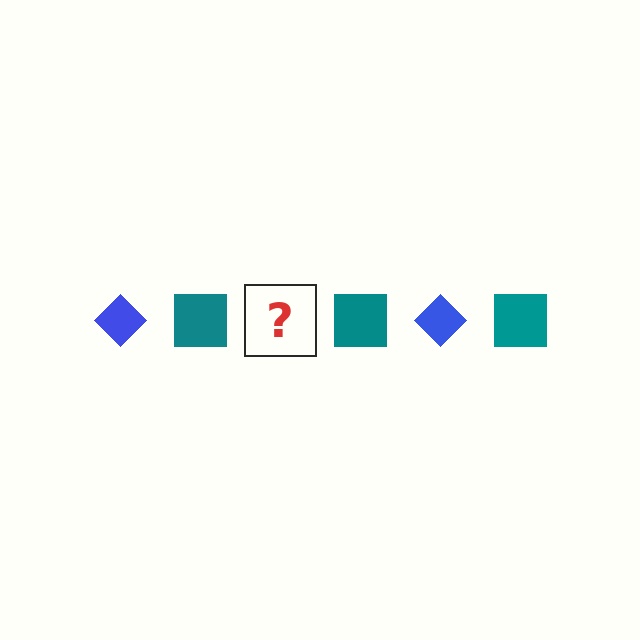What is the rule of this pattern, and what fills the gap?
The rule is that the pattern alternates between blue diamond and teal square. The gap should be filled with a blue diamond.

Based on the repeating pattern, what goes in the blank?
The blank should be a blue diamond.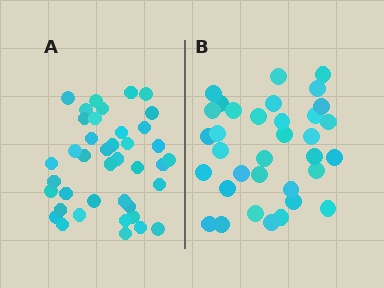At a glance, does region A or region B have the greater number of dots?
Region A (the left region) has more dots.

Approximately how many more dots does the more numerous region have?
Region A has about 6 more dots than region B.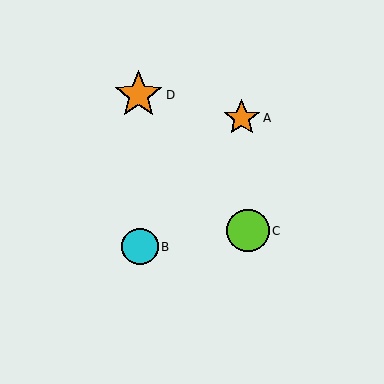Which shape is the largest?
The orange star (labeled D) is the largest.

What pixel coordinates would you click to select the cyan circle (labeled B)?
Click at (140, 247) to select the cyan circle B.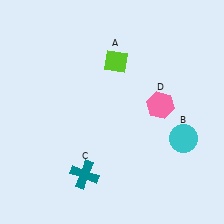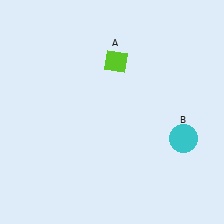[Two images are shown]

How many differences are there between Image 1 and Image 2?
There are 2 differences between the two images.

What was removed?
The pink hexagon (D), the teal cross (C) were removed in Image 2.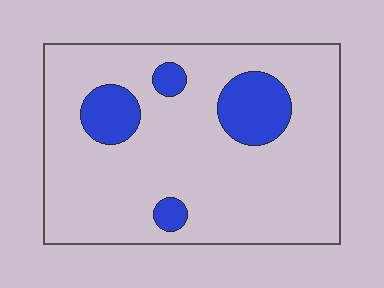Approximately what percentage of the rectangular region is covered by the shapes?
Approximately 15%.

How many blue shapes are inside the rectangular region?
4.